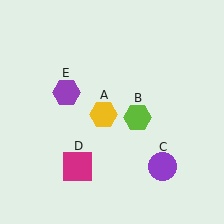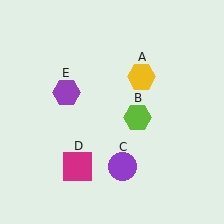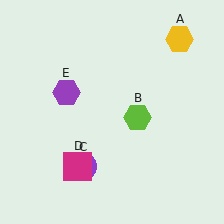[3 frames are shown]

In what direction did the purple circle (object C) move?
The purple circle (object C) moved left.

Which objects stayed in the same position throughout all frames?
Lime hexagon (object B) and magenta square (object D) and purple hexagon (object E) remained stationary.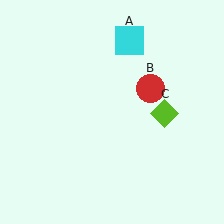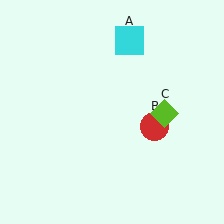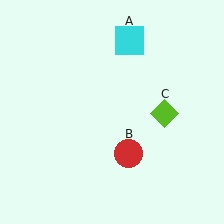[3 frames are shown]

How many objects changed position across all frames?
1 object changed position: red circle (object B).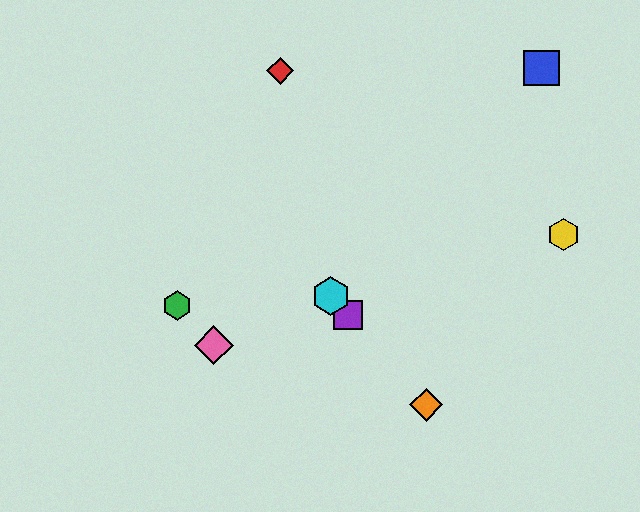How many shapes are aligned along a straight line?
3 shapes (the purple square, the orange diamond, the cyan hexagon) are aligned along a straight line.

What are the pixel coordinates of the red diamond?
The red diamond is at (280, 71).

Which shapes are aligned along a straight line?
The purple square, the orange diamond, the cyan hexagon are aligned along a straight line.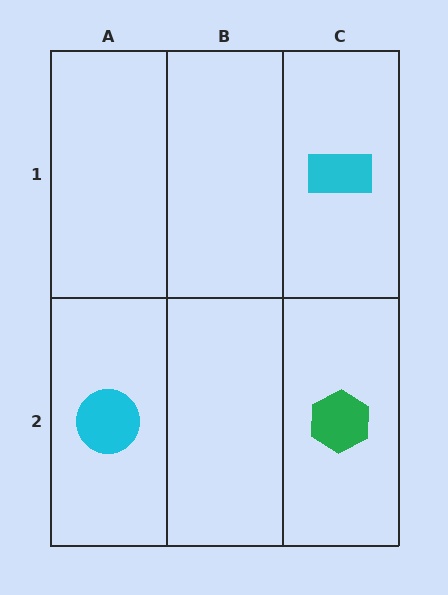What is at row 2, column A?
A cyan circle.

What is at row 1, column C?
A cyan rectangle.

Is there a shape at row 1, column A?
No, that cell is empty.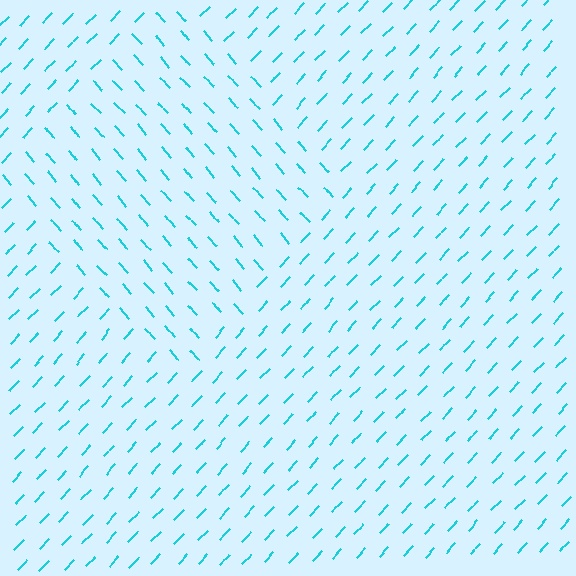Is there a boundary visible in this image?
Yes, there is a texture boundary formed by a change in line orientation.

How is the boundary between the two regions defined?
The boundary is defined purely by a change in line orientation (approximately 85 degrees difference). All lines are the same color and thickness.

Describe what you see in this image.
The image is filled with small cyan line segments. A diamond region in the image has lines oriented differently from the surrounding lines, creating a visible texture boundary.